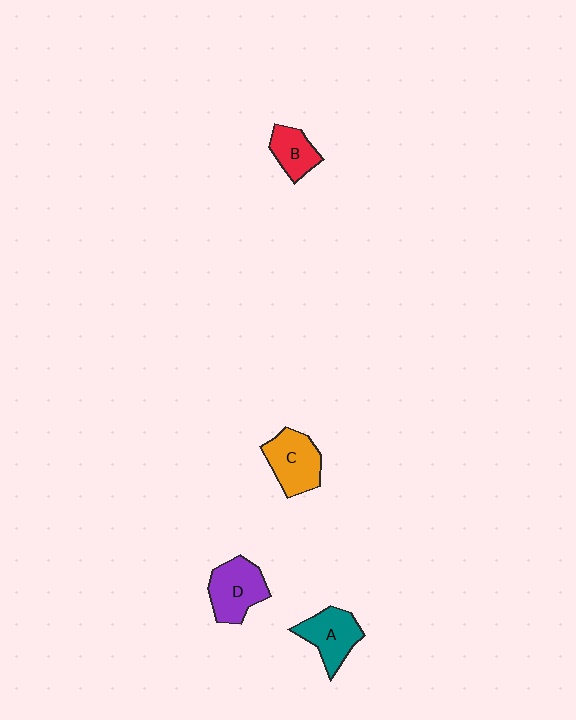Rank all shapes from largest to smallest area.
From largest to smallest: D (purple), C (orange), A (teal), B (red).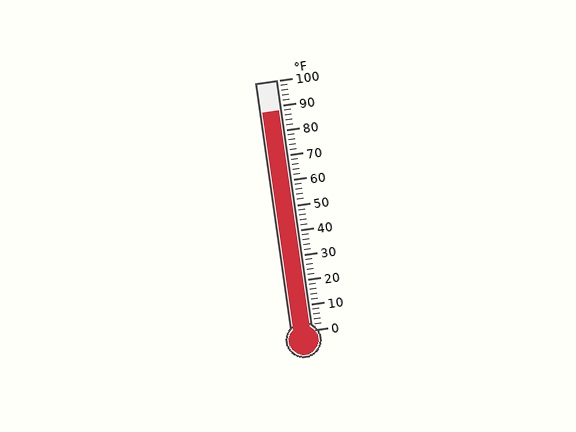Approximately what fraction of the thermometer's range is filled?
The thermometer is filled to approximately 90% of its range.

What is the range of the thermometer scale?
The thermometer scale ranges from 0°F to 100°F.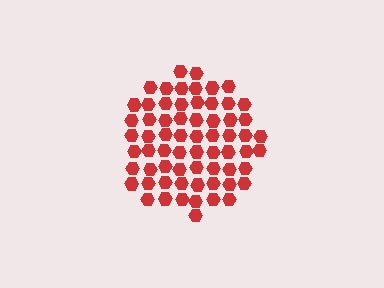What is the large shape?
The large shape is a circle.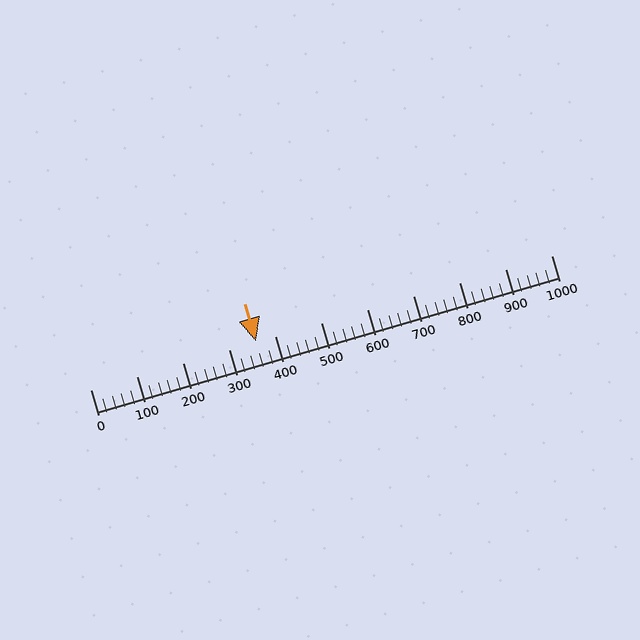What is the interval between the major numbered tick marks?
The major tick marks are spaced 100 units apart.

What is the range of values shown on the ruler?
The ruler shows values from 0 to 1000.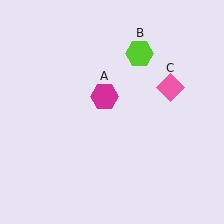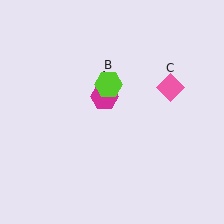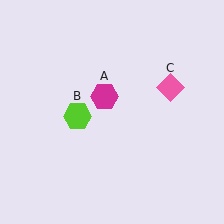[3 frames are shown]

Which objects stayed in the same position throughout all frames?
Magenta hexagon (object A) and pink diamond (object C) remained stationary.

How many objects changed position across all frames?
1 object changed position: lime hexagon (object B).